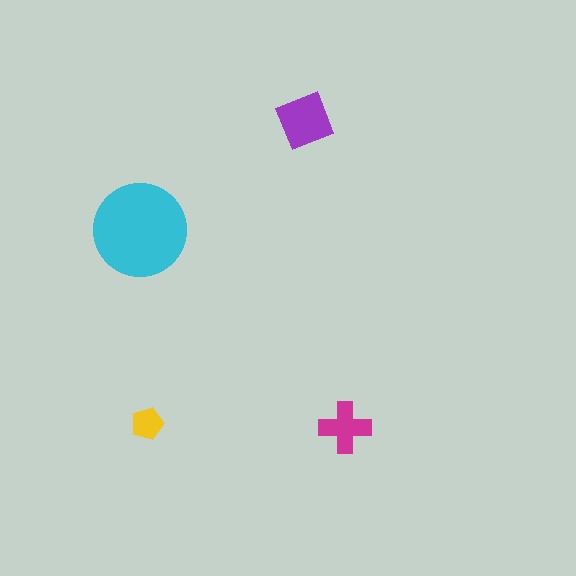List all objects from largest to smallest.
The cyan circle, the purple diamond, the magenta cross, the yellow pentagon.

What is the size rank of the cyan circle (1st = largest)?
1st.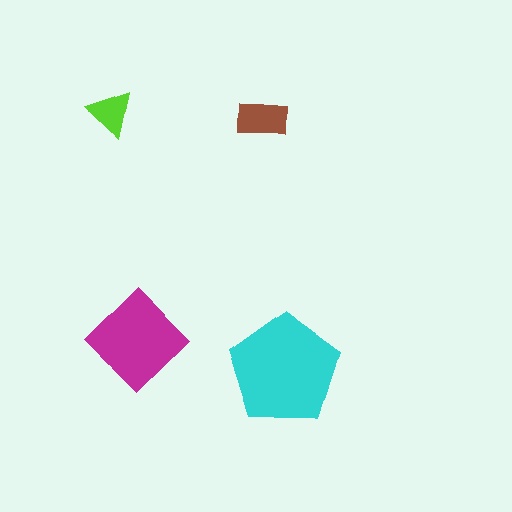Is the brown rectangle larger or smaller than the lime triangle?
Larger.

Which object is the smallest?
The lime triangle.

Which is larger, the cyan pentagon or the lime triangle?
The cyan pentagon.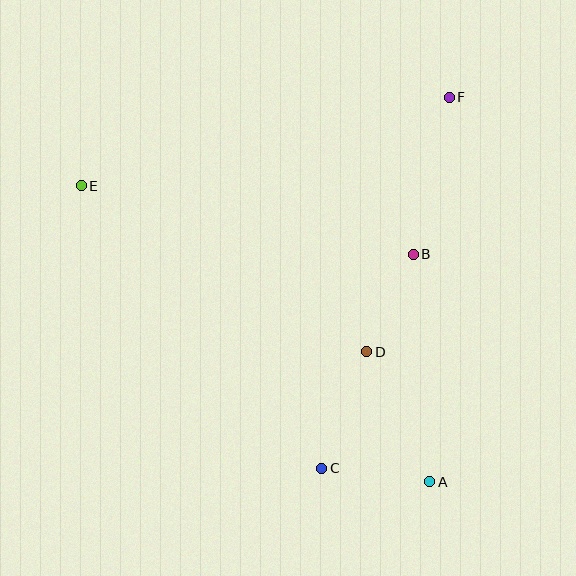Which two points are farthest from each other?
Points A and E are farthest from each other.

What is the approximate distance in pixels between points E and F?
The distance between E and F is approximately 378 pixels.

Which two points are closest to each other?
Points B and D are closest to each other.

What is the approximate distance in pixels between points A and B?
The distance between A and B is approximately 228 pixels.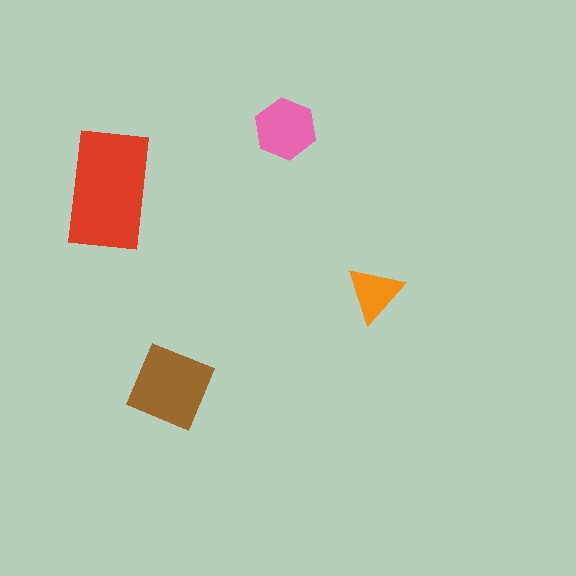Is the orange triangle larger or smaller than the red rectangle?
Smaller.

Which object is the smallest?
The orange triangle.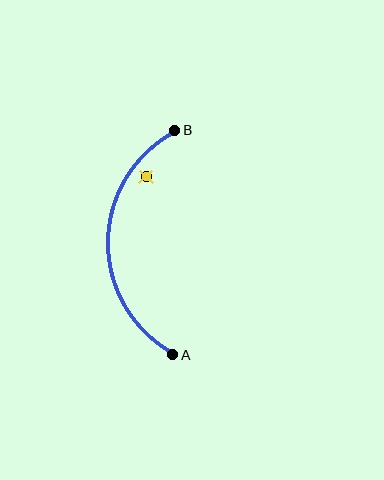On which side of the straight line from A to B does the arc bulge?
The arc bulges to the left of the straight line connecting A and B.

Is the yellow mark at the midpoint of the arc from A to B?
No — the yellow mark does not lie on the arc at all. It sits slightly inside the curve.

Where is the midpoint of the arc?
The arc midpoint is the point on the curve farthest from the straight line joining A and B. It sits to the left of that line.